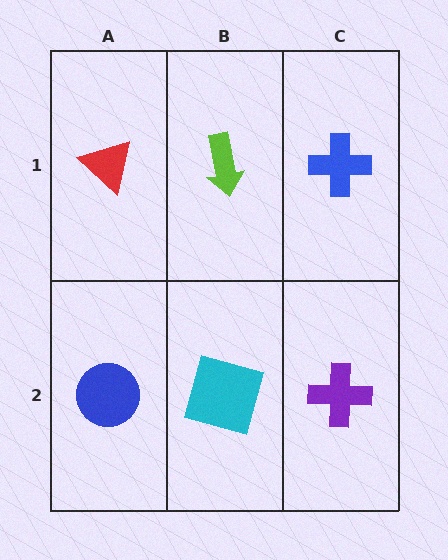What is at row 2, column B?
A cyan square.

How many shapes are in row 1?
3 shapes.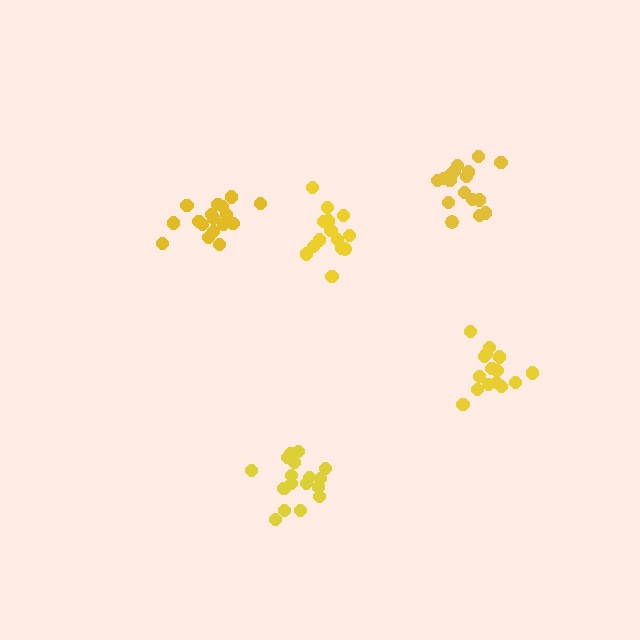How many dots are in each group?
Group 1: 17 dots, Group 2: 17 dots, Group 3: 15 dots, Group 4: 14 dots, Group 5: 17 dots (80 total).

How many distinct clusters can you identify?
There are 5 distinct clusters.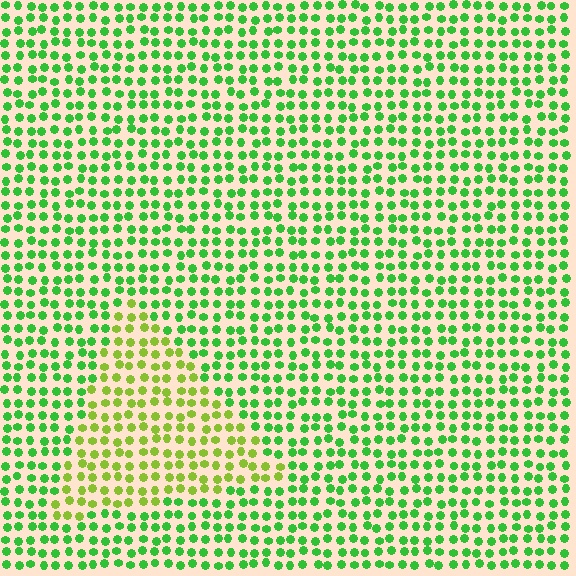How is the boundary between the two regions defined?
The boundary is defined purely by a slight shift in hue (about 38 degrees). Spacing, size, and orientation are identical on both sides.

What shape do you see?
I see a triangle.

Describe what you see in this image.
The image is filled with small green elements in a uniform arrangement. A triangle-shaped region is visible where the elements are tinted to a slightly different hue, forming a subtle color boundary.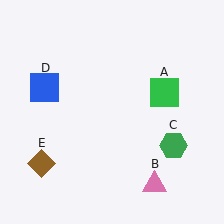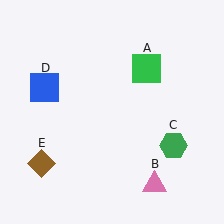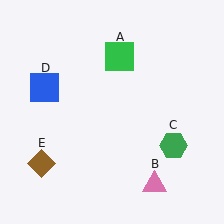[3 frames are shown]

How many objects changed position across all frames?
1 object changed position: green square (object A).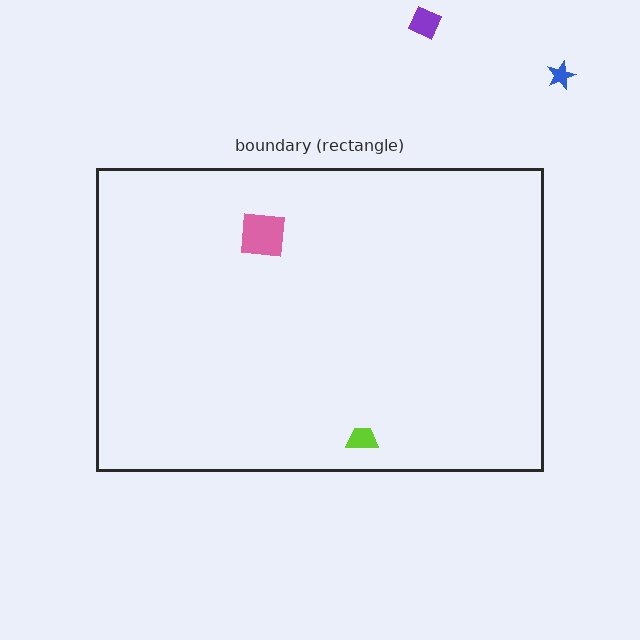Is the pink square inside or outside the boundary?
Inside.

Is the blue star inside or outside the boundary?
Outside.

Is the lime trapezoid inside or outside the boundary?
Inside.